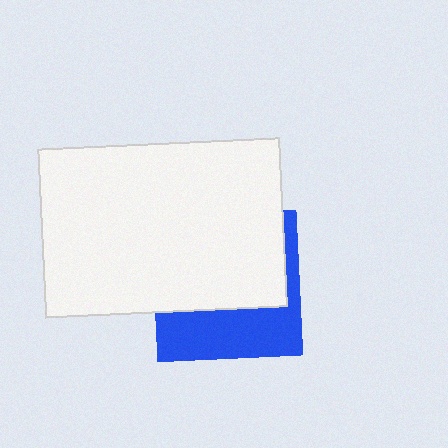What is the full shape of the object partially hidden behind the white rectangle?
The partially hidden object is a blue square.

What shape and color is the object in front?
The object in front is a white rectangle.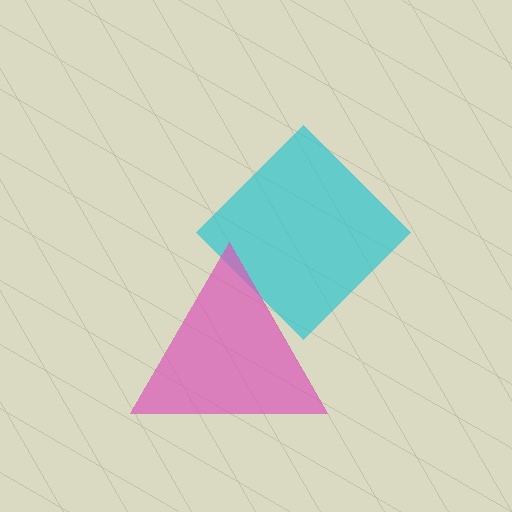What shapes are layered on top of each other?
The layered shapes are: a cyan diamond, a pink triangle.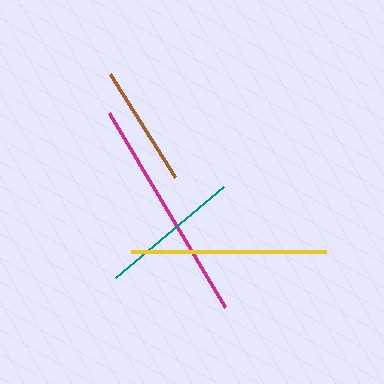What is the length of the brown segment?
The brown segment is approximately 122 pixels long.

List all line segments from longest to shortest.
From longest to shortest: magenta, yellow, teal, brown.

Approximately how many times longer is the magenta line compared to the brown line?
The magenta line is approximately 1.8 times the length of the brown line.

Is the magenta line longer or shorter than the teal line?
The magenta line is longer than the teal line.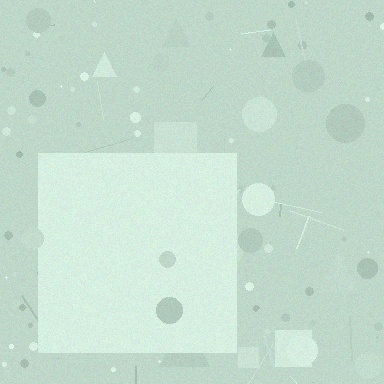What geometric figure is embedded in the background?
A square is embedded in the background.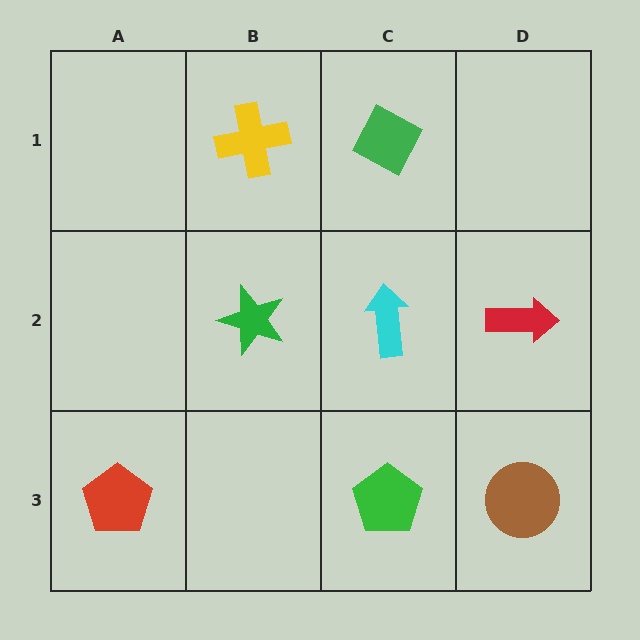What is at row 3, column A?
A red pentagon.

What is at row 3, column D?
A brown circle.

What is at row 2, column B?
A green star.